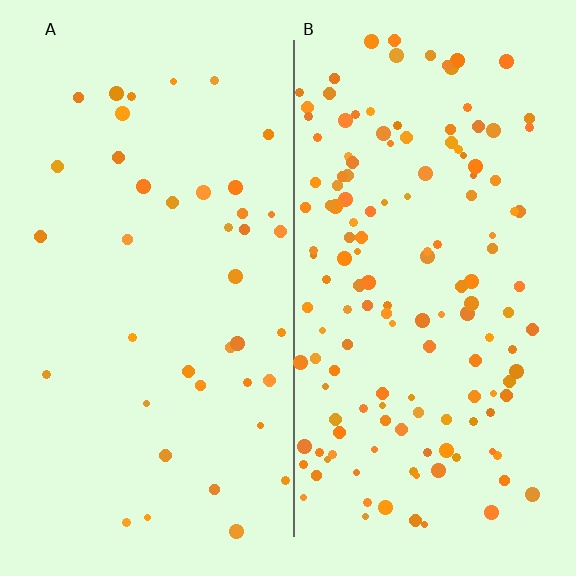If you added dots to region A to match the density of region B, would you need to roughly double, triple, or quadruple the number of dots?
Approximately quadruple.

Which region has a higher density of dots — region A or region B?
B (the right).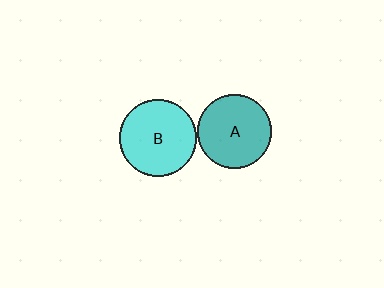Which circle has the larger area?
Circle B (cyan).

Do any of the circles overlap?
No, none of the circles overlap.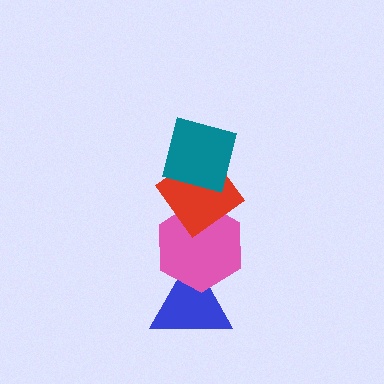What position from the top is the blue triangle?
The blue triangle is 4th from the top.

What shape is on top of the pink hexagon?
The red diamond is on top of the pink hexagon.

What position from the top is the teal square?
The teal square is 1st from the top.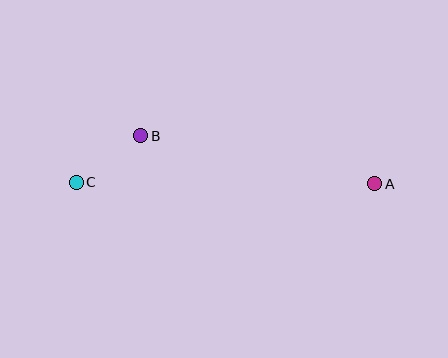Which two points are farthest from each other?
Points A and C are farthest from each other.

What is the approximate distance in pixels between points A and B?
The distance between A and B is approximately 239 pixels.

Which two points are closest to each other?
Points B and C are closest to each other.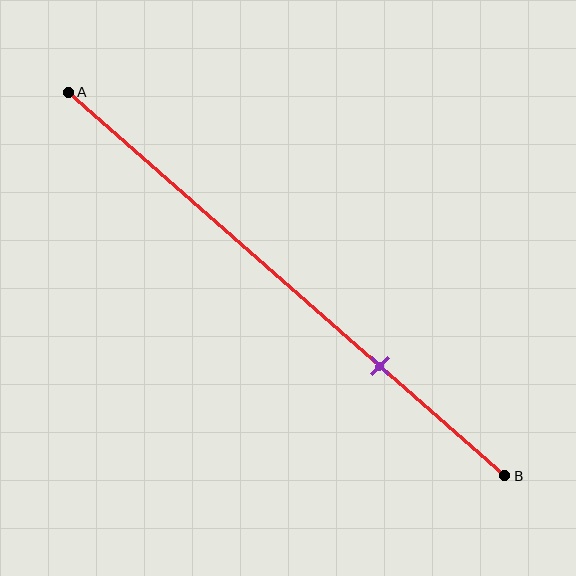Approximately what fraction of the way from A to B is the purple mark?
The purple mark is approximately 70% of the way from A to B.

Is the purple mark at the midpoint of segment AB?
No, the mark is at about 70% from A, not at the 50% midpoint.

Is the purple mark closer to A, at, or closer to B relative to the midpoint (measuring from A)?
The purple mark is closer to point B than the midpoint of segment AB.